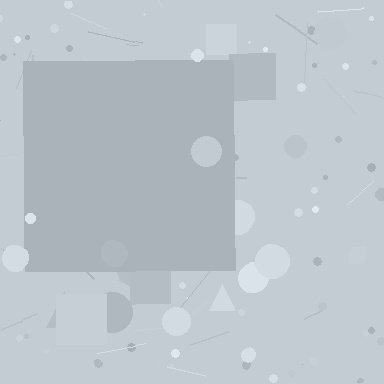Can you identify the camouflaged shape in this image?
The camouflaged shape is a square.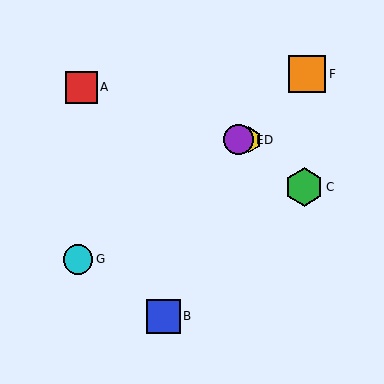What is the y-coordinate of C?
Object C is at y≈187.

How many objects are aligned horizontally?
2 objects (D, E) are aligned horizontally.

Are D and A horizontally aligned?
No, D is at y≈140 and A is at y≈87.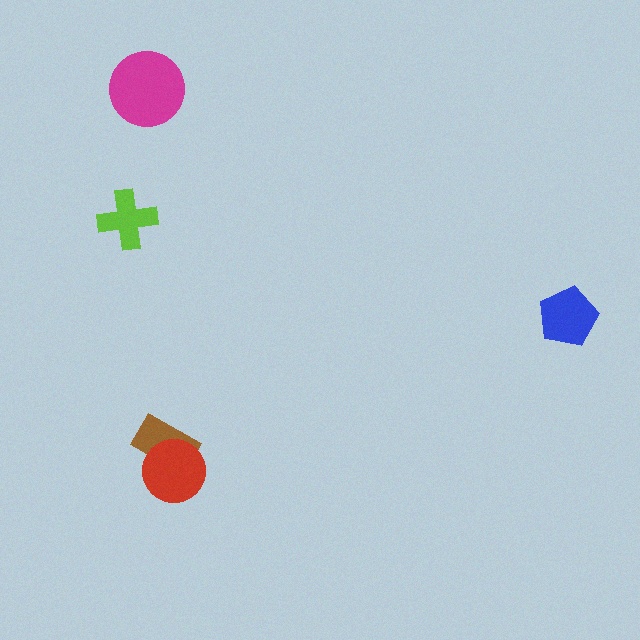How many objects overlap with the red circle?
1 object overlaps with the red circle.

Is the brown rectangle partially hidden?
Yes, it is partially covered by another shape.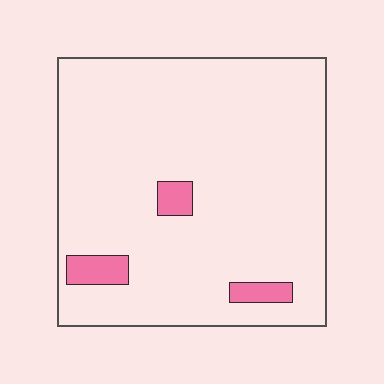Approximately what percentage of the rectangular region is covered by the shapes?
Approximately 5%.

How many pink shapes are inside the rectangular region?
3.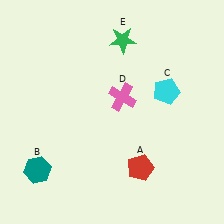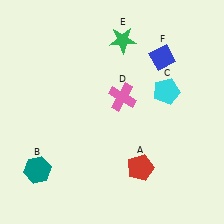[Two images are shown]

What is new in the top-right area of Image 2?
A blue diamond (F) was added in the top-right area of Image 2.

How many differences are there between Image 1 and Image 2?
There is 1 difference between the two images.